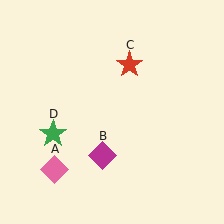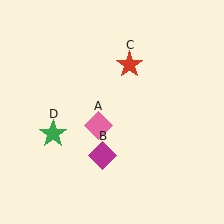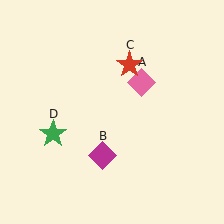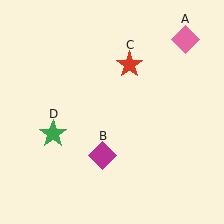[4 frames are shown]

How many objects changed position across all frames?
1 object changed position: pink diamond (object A).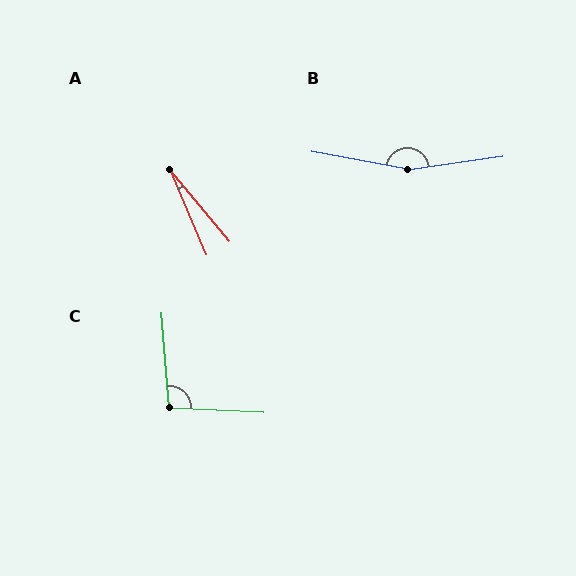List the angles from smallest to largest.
A (17°), C (97°), B (162°).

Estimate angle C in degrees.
Approximately 97 degrees.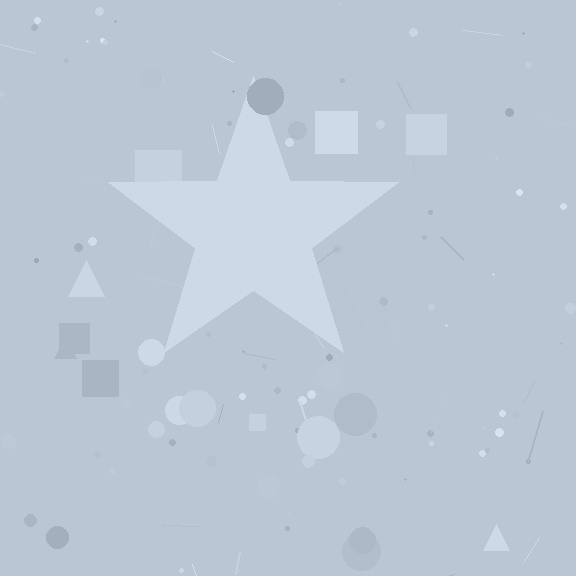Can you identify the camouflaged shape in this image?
The camouflaged shape is a star.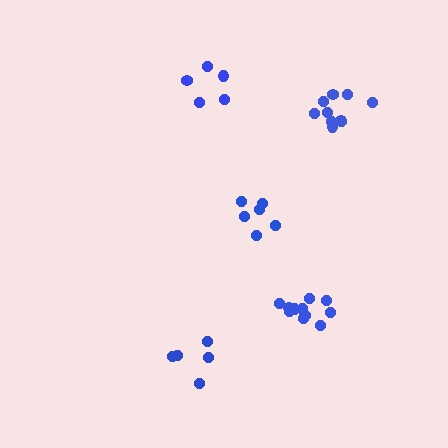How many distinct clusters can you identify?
There are 5 distinct clusters.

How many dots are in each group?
Group 1: 6 dots, Group 2: 11 dots, Group 3: 10 dots, Group 4: 5 dots, Group 5: 5 dots (37 total).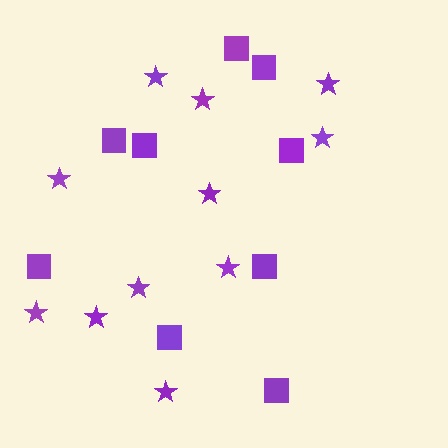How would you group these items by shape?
There are 2 groups: one group of squares (9) and one group of stars (11).